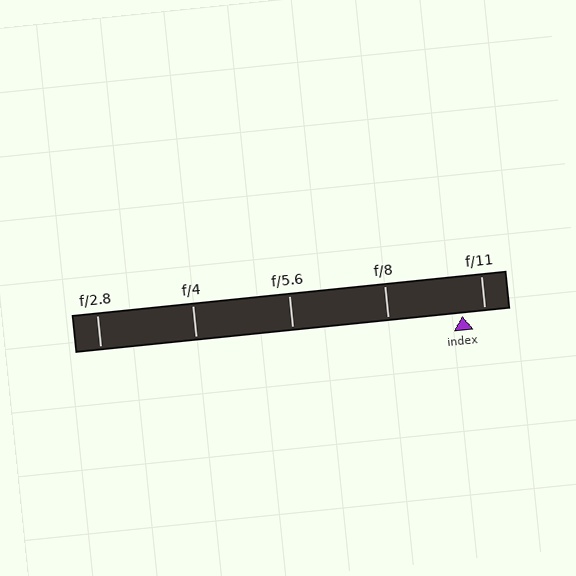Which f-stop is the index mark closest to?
The index mark is closest to f/11.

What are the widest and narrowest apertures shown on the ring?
The widest aperture shown is f/2.8 and the narrowest is f/11.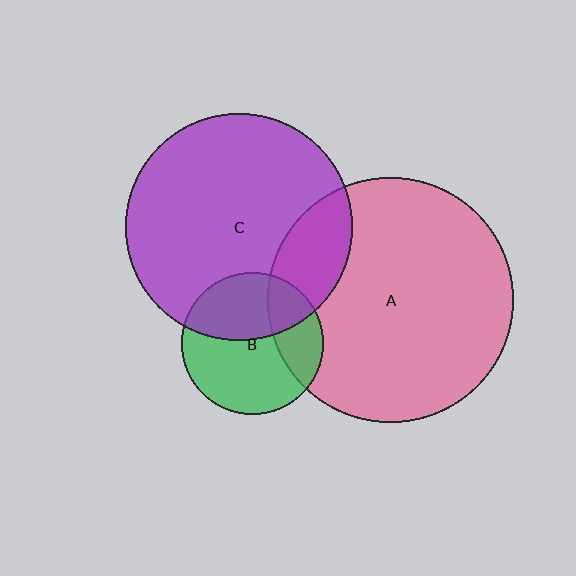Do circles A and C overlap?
Yes.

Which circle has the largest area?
Circle A (pink).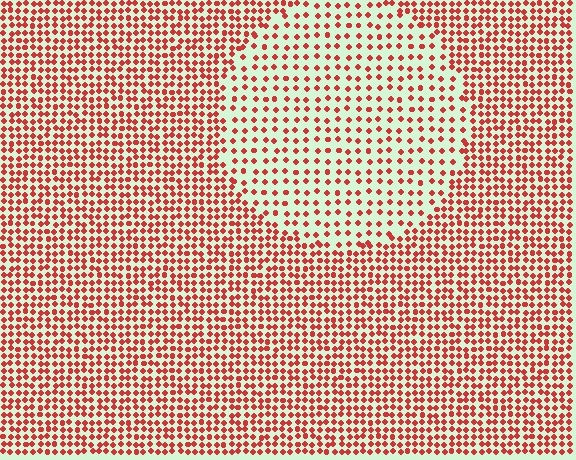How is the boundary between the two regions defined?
The boundary is defined by a change in element density (approximately 2.0x ratio). All elements are the same color, size, and shape.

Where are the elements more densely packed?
The elements are more densely packed outside the circle boundary.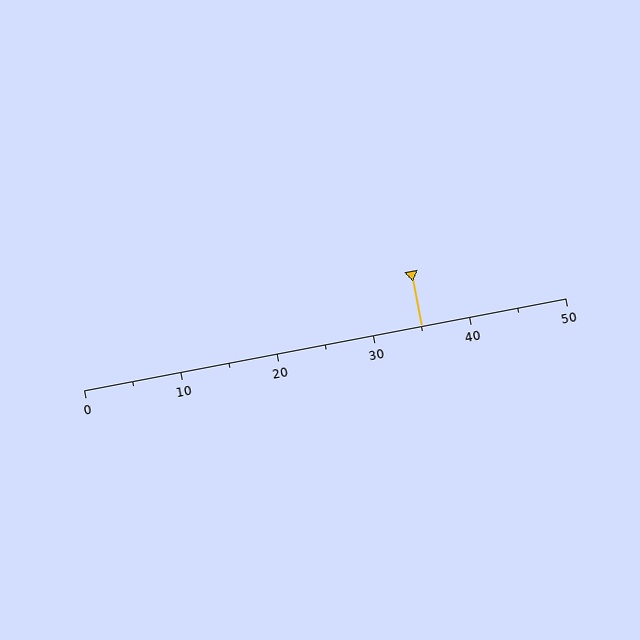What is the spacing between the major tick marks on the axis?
The major ticks are spaced 10 apart.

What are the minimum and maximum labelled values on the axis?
The axis runs from 0 to 50.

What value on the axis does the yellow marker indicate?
The marker indicates approximately 35.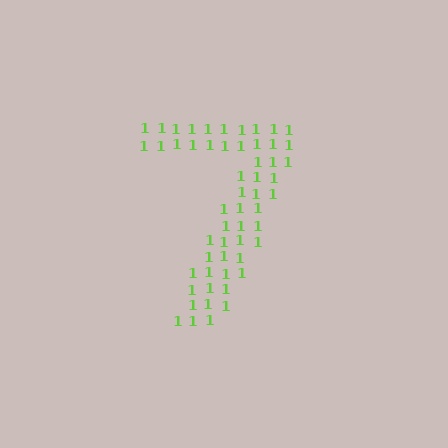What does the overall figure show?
The overall figure shows the digit 7.